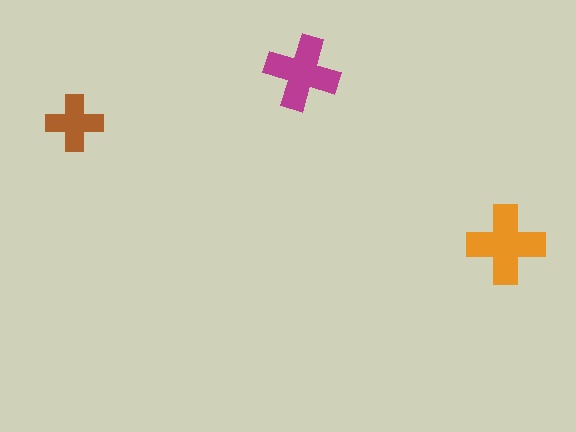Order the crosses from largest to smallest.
the orange one, the magenta one, the brown one.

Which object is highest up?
The magenta cross is topmost.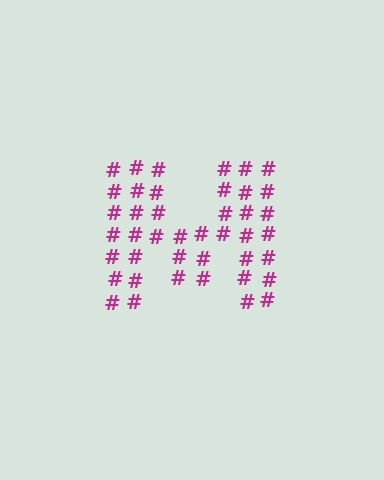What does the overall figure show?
The overall figure shows the letter M.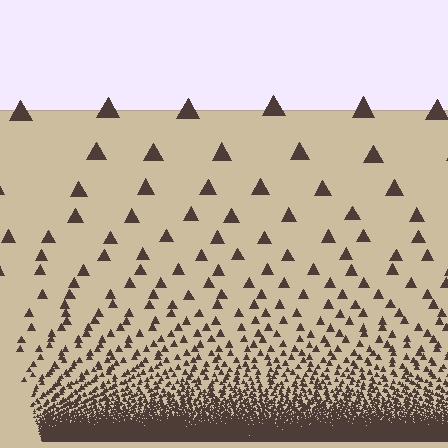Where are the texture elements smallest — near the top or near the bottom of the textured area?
Near the bottom.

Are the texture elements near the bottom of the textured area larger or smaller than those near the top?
Smaller. The gradient is inverted — elements near the bottom are smaller and denser.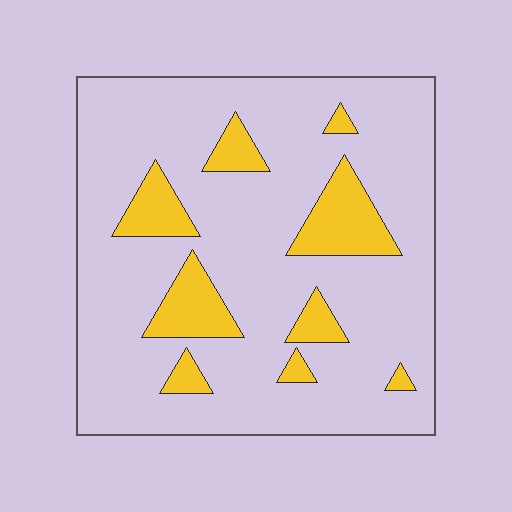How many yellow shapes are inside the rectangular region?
9.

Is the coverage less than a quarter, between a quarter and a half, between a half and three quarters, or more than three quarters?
Less than a quarter.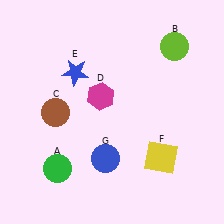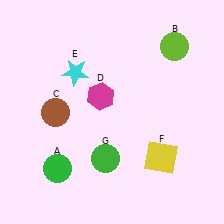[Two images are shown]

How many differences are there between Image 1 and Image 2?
There are 2 differences between the two images.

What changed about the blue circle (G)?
In Image 1, G is blue. In Image 2, it changed to green.